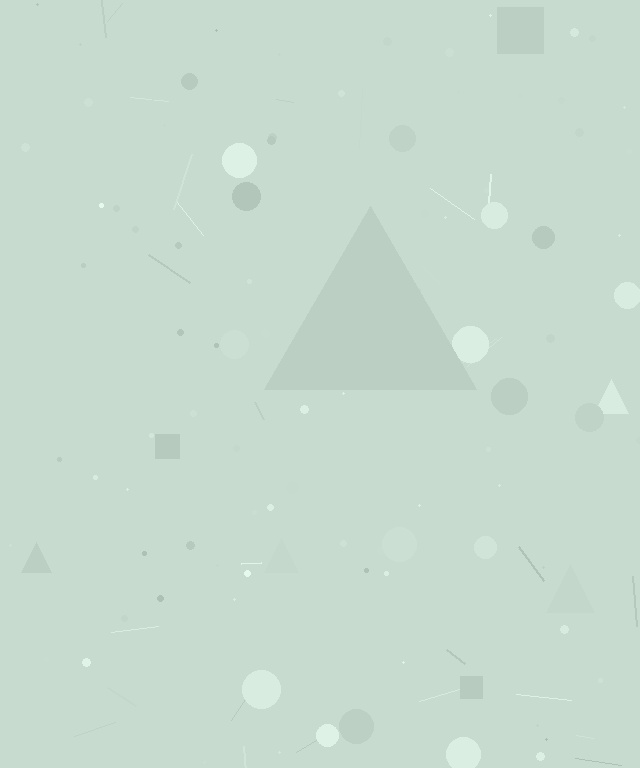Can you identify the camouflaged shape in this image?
The camouflaged shape is a triangle.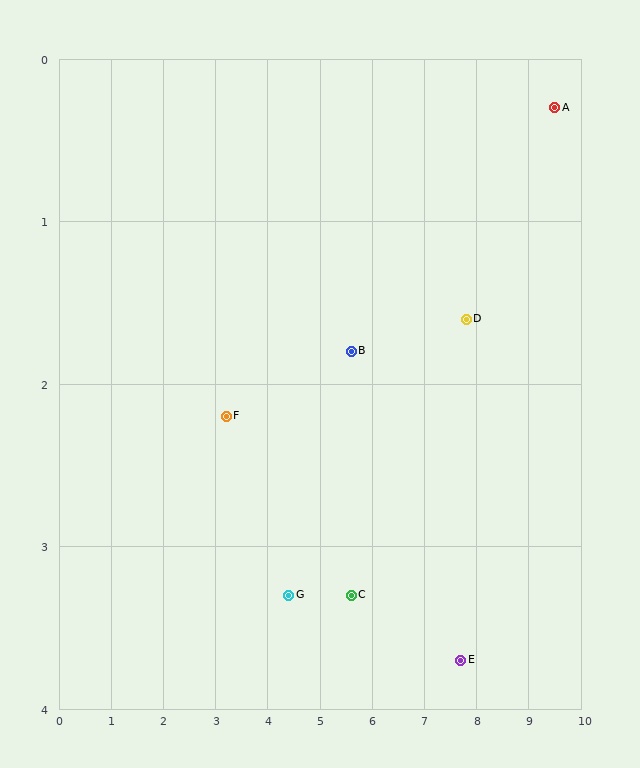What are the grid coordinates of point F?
Point F is at approximately (3.2, 2.2).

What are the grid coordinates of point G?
Point G is at approximately (4.4, 3.3).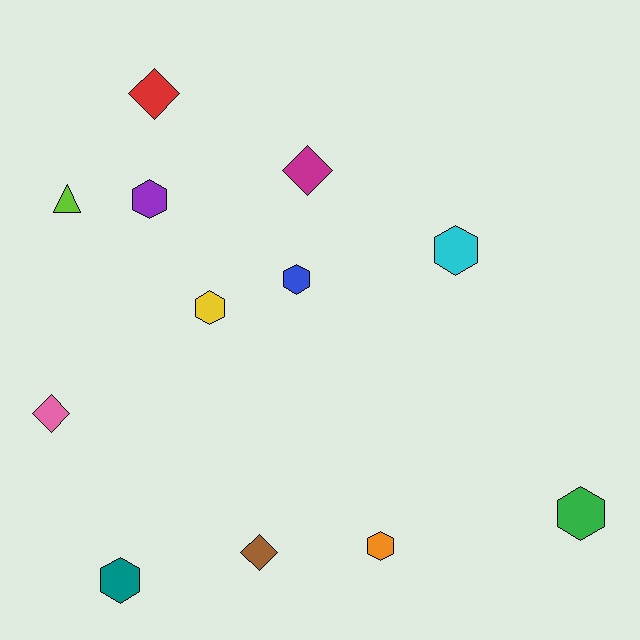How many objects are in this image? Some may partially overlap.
There are 12 objects.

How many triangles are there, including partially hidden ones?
There is 1 triangle.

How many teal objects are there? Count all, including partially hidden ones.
There is 1 teal object.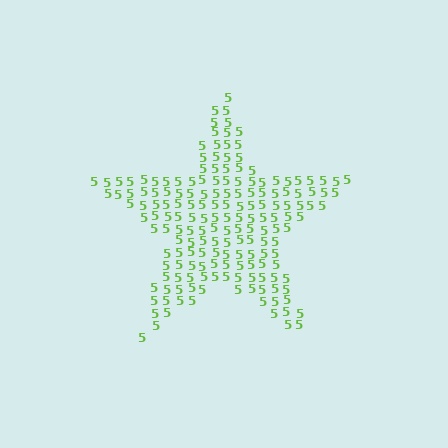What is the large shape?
The large shape is a star.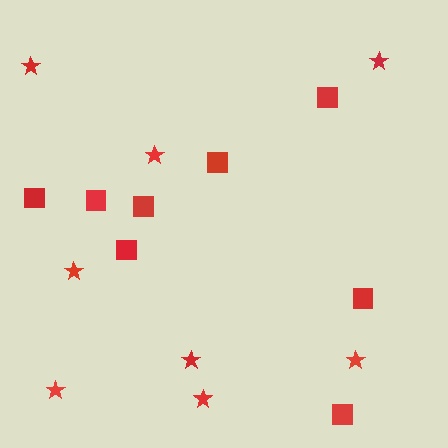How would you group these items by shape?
There are 2 groups: one group of squares (8) and one group of stars (8).